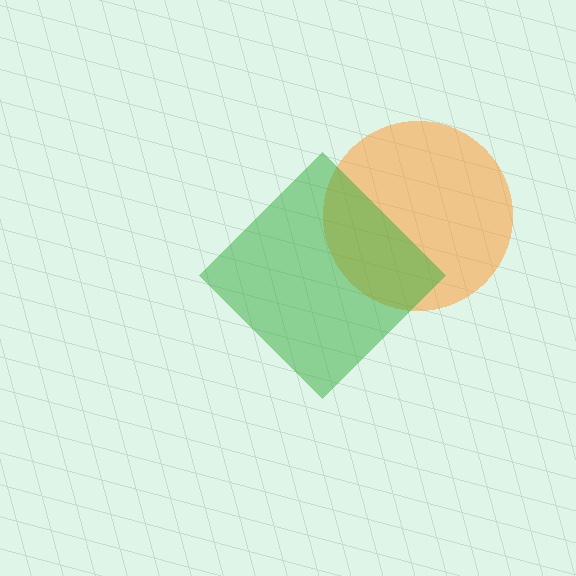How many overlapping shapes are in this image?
There are 2 overlapping shapes in the image.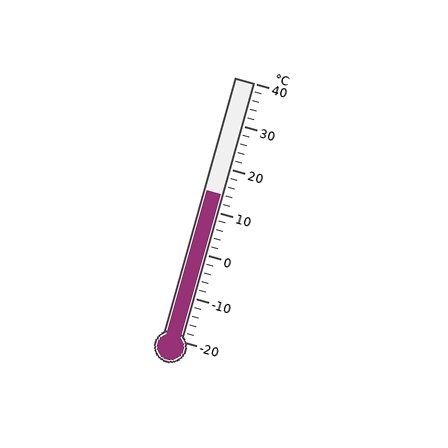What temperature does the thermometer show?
The thermometer shows approximately 14°C.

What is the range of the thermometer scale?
The thermometer scale ranges from -20°C to 40°C.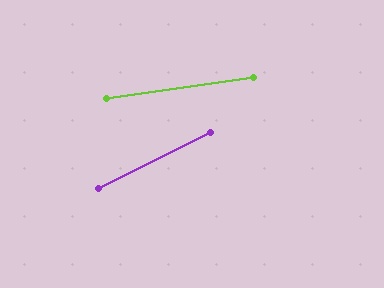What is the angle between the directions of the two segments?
Approximately 19 degrees.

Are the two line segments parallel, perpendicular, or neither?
Neither parallel nor perpendicular — they differ by about 19°.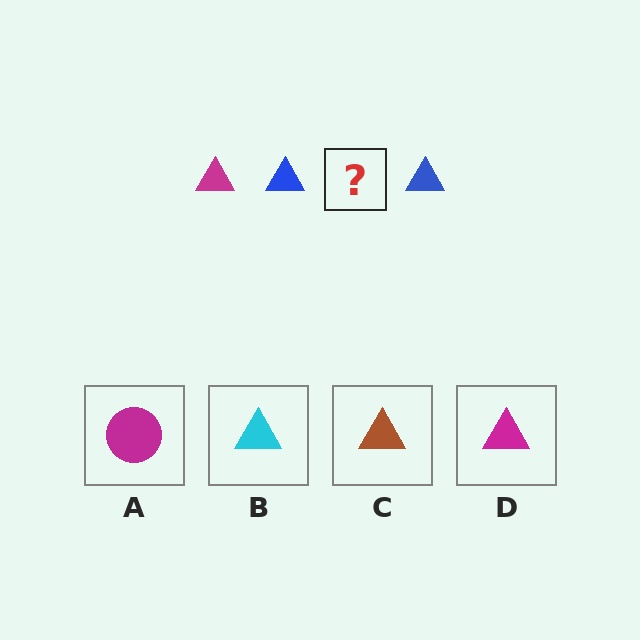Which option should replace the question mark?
Option D.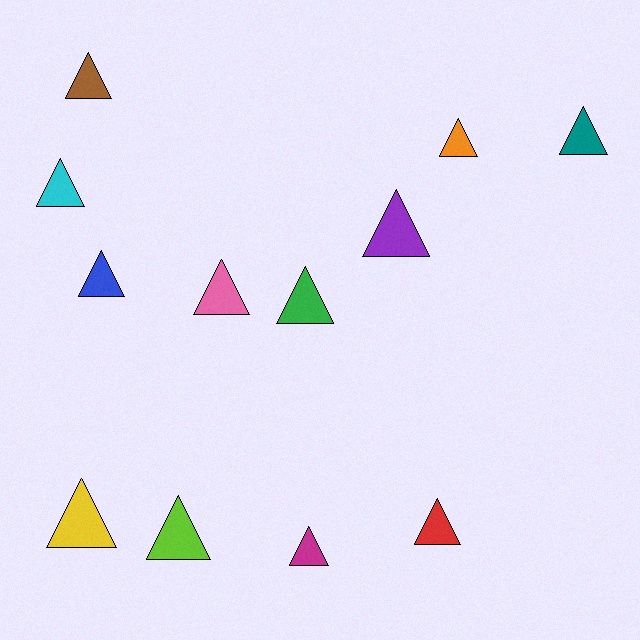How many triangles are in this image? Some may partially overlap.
There are 12 triangles.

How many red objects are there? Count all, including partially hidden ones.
There is 1 red object.